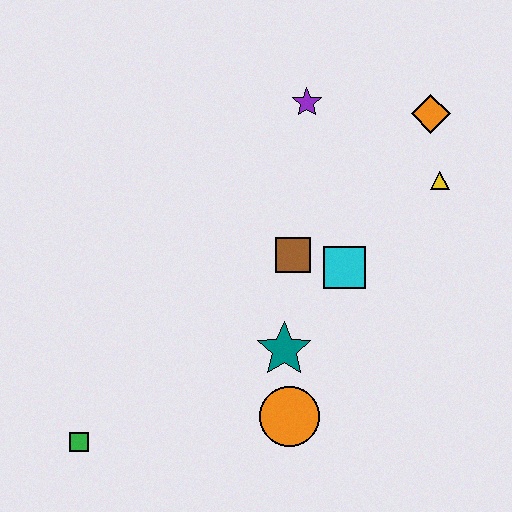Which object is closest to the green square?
The orange circle is closest to the green square.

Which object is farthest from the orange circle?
The orange diamond is farthest from the orange circle.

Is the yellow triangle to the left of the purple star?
No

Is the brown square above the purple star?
No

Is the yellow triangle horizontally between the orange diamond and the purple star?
No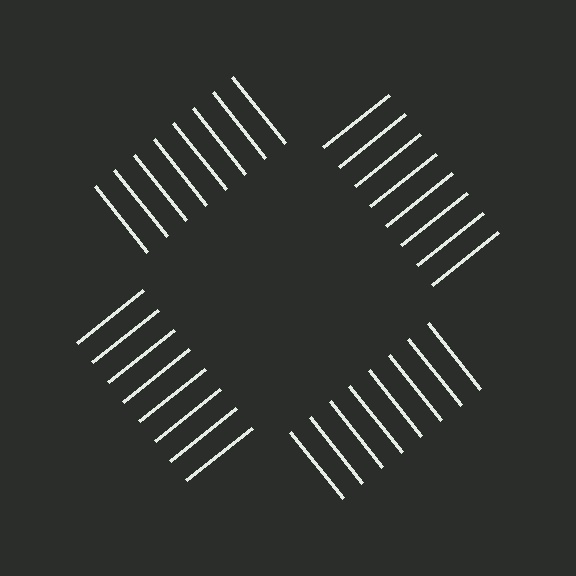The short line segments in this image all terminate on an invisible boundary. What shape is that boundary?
An illusory square — the line segments terminate on its edges but no continuous stroke is drawn.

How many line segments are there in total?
32 — 8 along each of the 4 edges.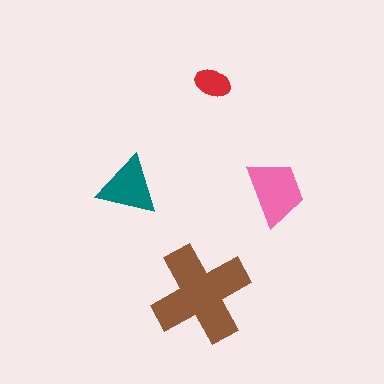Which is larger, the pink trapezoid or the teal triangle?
The pink trapezoid.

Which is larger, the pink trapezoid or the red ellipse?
The pink trapezoid.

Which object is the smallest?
The red ellipse.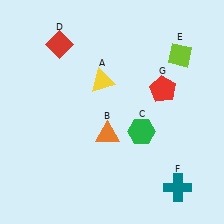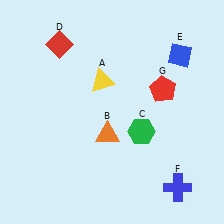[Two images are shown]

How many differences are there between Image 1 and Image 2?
There are 2 differences between the two images.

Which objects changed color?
E changed from lime to blue. F changed from teal to blue.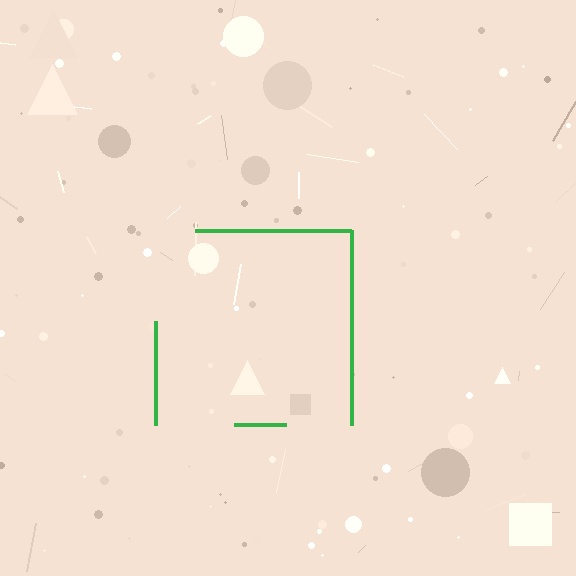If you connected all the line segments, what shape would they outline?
They would outline a square.